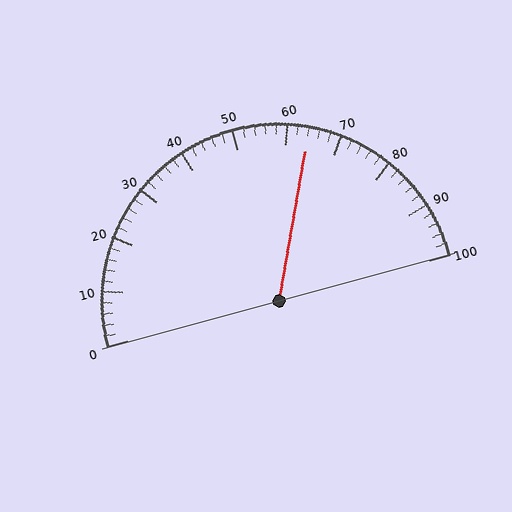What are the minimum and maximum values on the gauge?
The gauge ranges from 0 to 100.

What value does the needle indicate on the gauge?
The needle indicates approximately 64.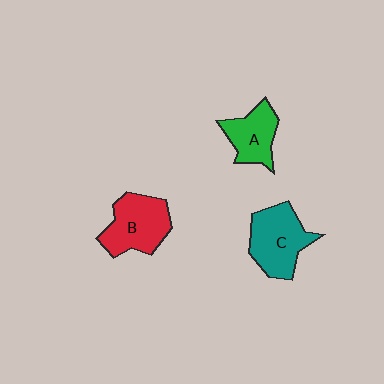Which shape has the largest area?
Shape C (teal).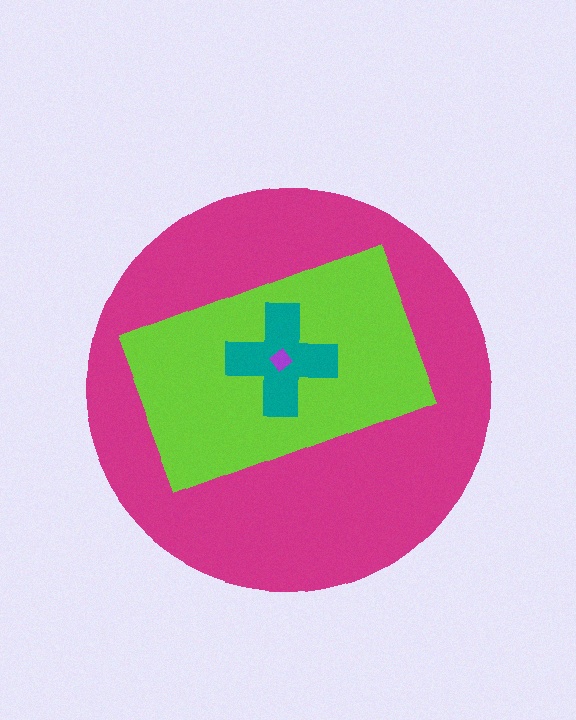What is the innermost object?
The purple diamond.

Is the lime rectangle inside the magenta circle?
Yes.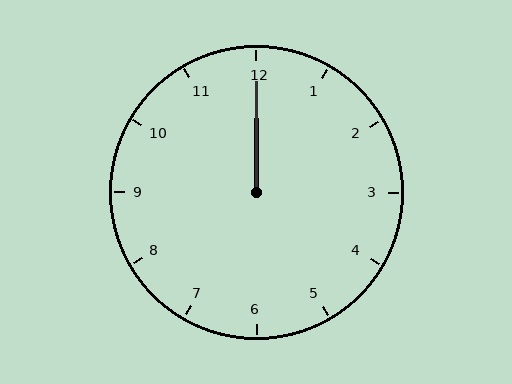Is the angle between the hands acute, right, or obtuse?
It is acute.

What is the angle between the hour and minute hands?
Approximately 0 degrees.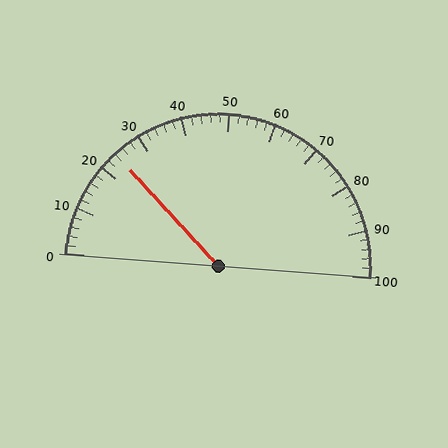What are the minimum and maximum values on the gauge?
The gauge ranges from 0 to 100.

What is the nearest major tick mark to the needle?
The nearest major tick mark is 20.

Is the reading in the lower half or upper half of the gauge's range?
The reading is in the lower half of the range (0 to 100).